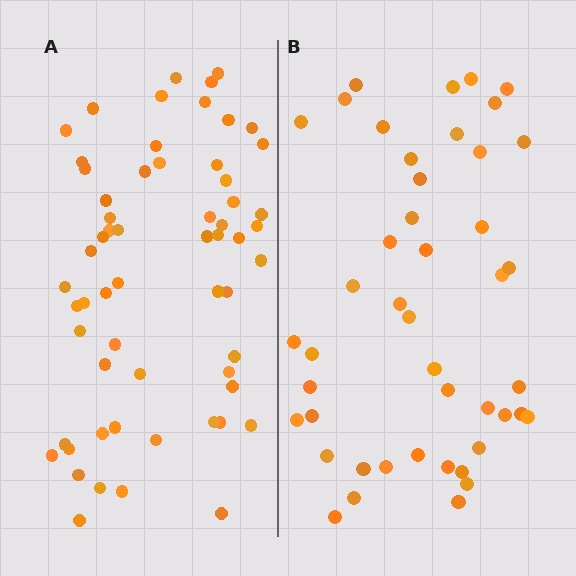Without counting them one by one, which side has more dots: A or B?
Region A (the left region) has more dots.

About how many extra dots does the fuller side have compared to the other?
Region A has approximately 15 more dots than region B.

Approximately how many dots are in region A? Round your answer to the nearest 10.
About 60 dots.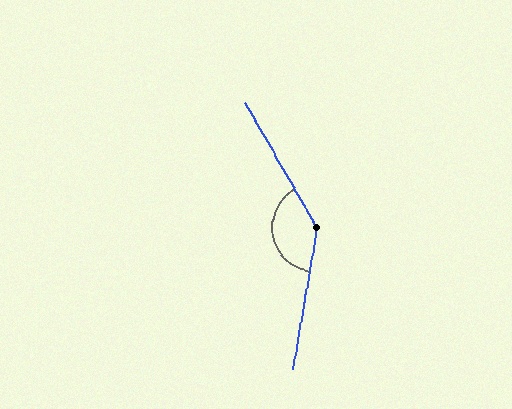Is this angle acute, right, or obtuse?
It is obtuse.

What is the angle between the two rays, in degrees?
Approximately 141 degrees.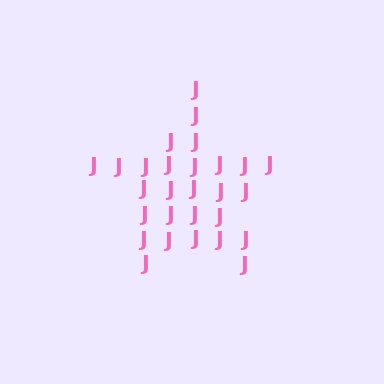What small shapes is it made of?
It is made of small letter J's.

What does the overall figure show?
The overall figure shows a star.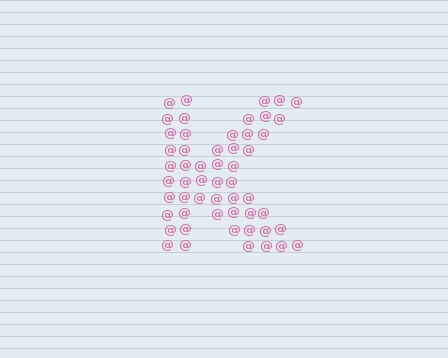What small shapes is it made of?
It is made of small at signs.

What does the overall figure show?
The overall figure shows the letter K.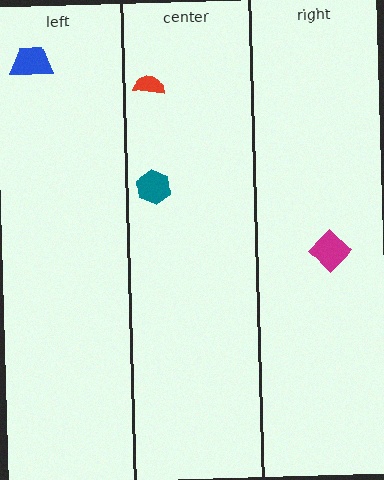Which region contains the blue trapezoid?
The left region.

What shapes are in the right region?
The magenta diamond.